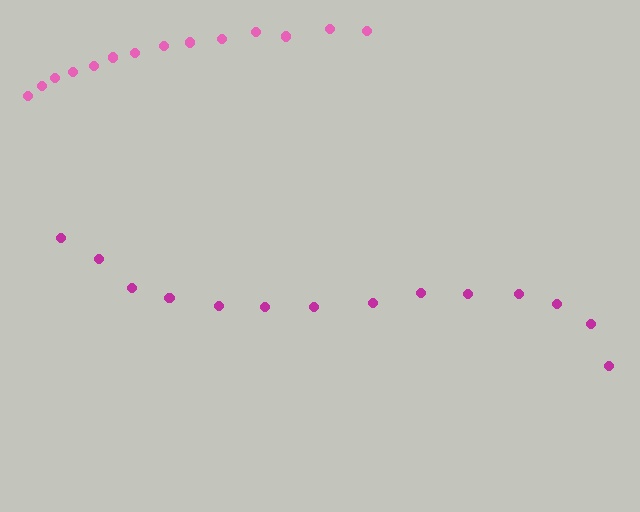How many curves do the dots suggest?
There are 2 distinct paths.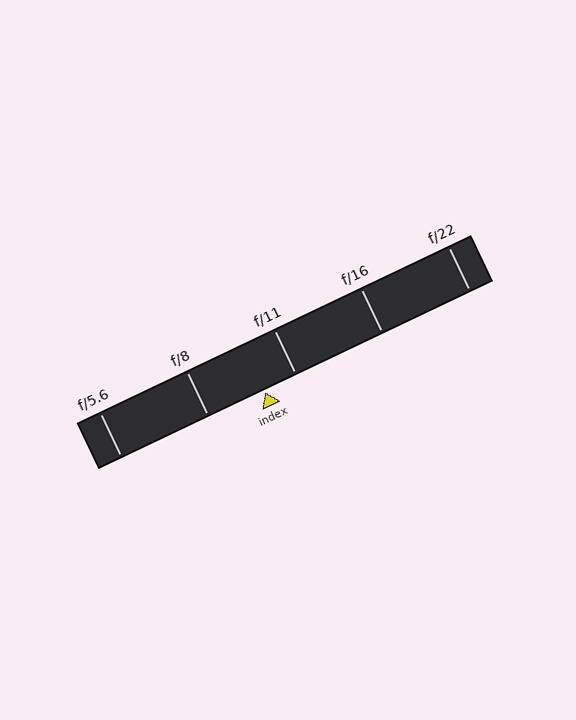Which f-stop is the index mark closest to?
The index mark is closest to f/11.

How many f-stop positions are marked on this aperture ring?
There are 5 f-stop positions marked.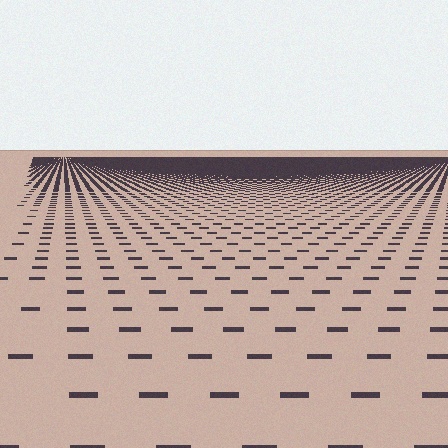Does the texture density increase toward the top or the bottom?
Density increases toward the top.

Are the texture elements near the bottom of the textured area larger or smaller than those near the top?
Larger. Near the bottom, elements are closer to the viewer and appear at a bigger on-screen size.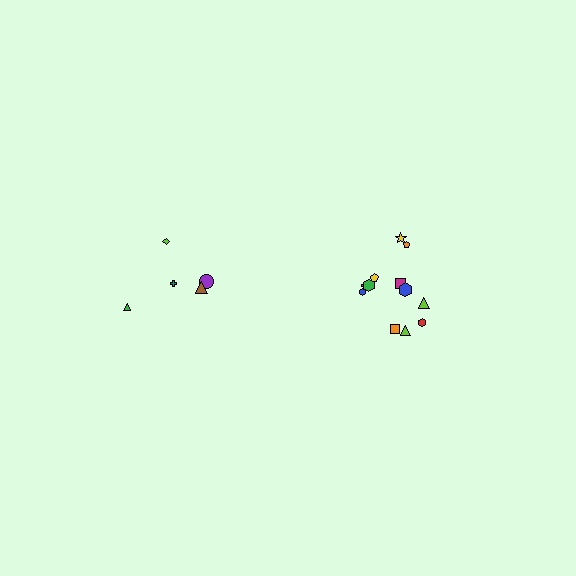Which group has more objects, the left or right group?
The right group.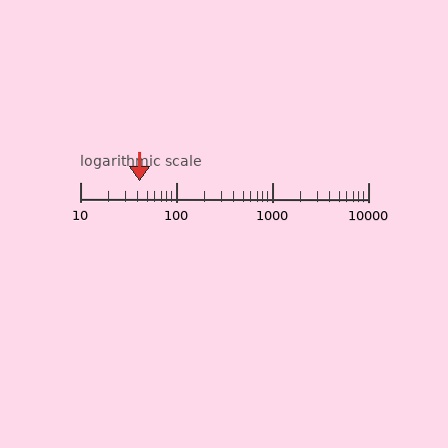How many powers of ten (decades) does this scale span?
The scale spans 3 decades, from 10 to 10000.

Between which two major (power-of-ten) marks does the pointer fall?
The pointer is between 10 and 100.